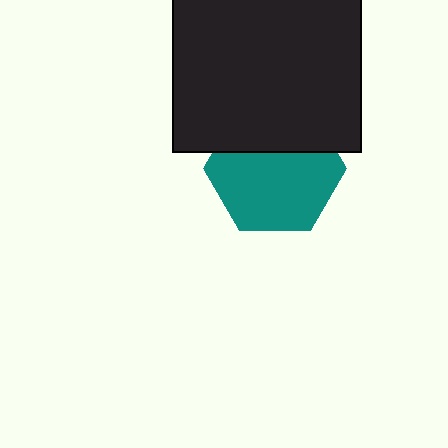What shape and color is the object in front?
The object in front is a black square.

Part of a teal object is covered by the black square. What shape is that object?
It is a hexagon.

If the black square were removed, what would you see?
You would see the complete teal hexagon.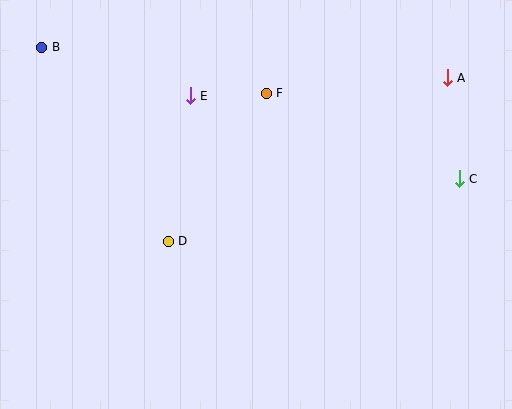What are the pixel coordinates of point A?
Point A is at (447, 78).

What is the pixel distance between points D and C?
The distance between D and C is 298 pixels.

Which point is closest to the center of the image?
Point D at (168, 241) is closest to the center.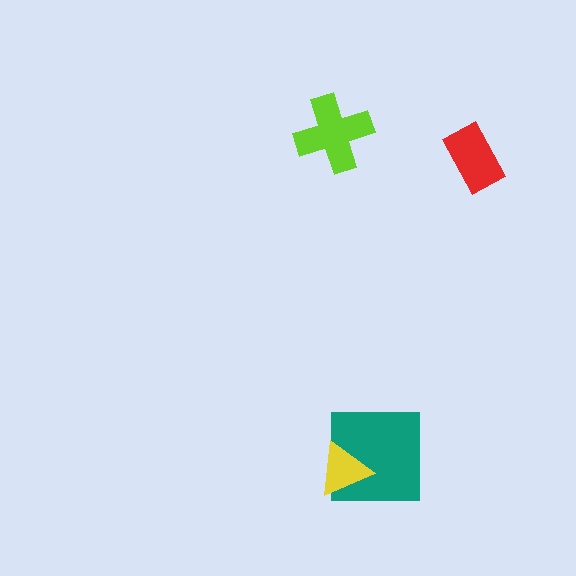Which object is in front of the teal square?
The yellow triangle is in front of the teal square.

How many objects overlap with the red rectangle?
0 objects overlap with the red rectangle.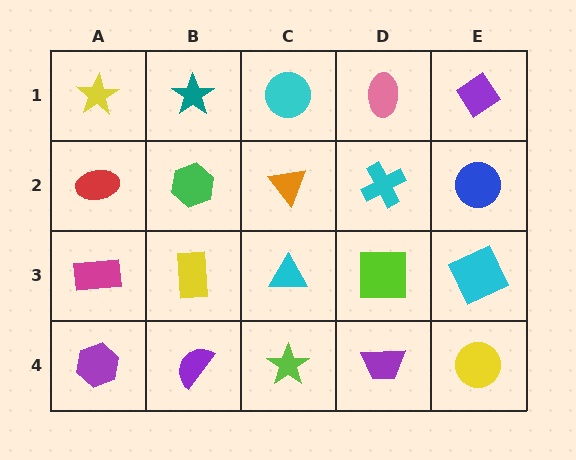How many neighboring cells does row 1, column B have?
3.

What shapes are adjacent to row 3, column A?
A red ellipse (row 2, column A), a purple hexagon (row 4, column A), a yellow rectangle (row 3, column B).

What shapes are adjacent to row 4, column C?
A cyan triangle (row 3, column C), a purple semicircle (row 4, column B), a purple trapezoid (row 4, column D).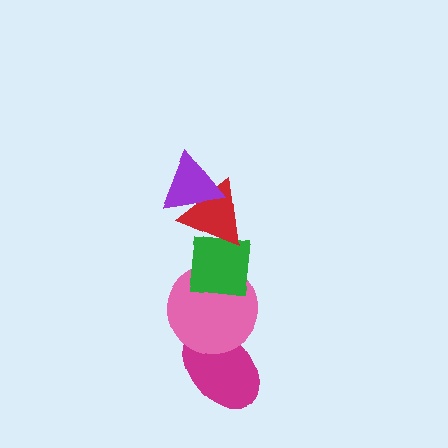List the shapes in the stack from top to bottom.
From top to bottom: the purple triangle, the red triangle, the green square, the pink circle, the magenta ellipse.